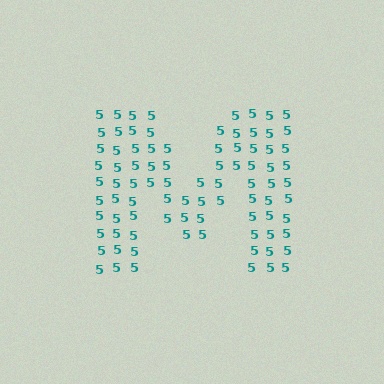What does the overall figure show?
The overall figure shows the letter M.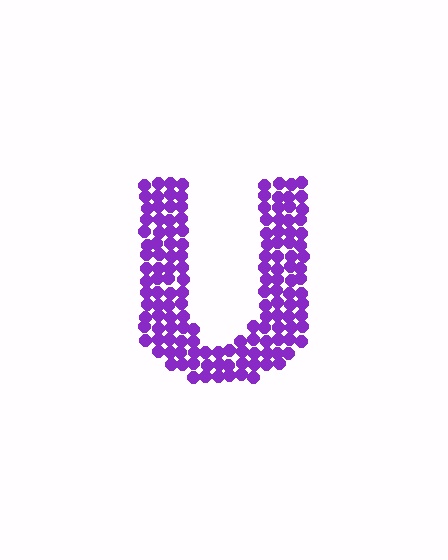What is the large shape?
The large shape is the letter U.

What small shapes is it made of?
It is made of small circles.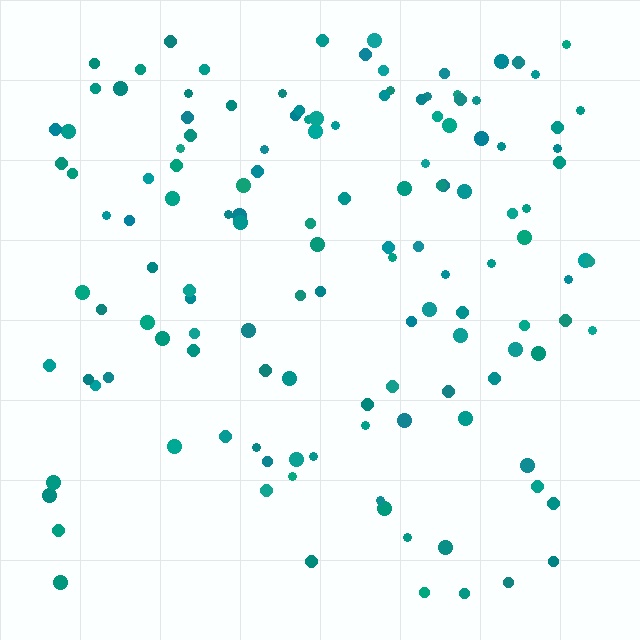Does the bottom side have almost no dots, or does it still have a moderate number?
Still a moderate number, just noticeably fewer than the top.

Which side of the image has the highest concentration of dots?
The top.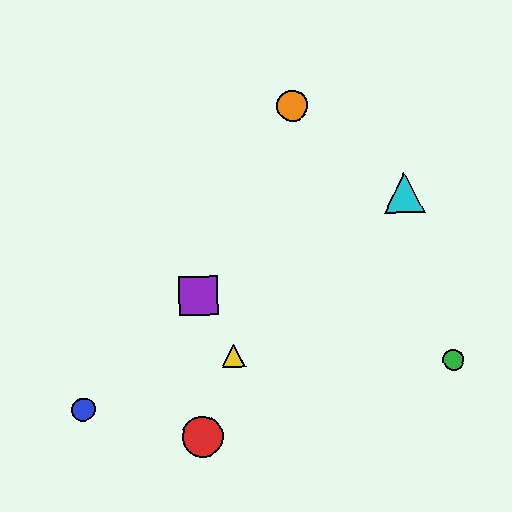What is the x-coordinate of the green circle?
The green circle is at x≈453.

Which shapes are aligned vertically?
The red circle, the purple square are aligned vertically.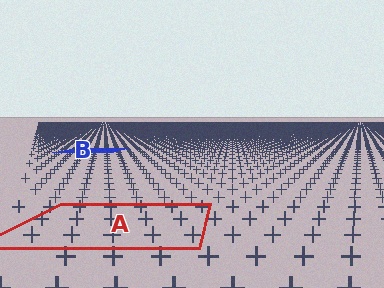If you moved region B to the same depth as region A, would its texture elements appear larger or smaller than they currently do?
They would appear larger. At a closer depth, the same texture elements are projected at a bigger on-screen size.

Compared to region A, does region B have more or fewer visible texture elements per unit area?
Region B has more texture elements per unit area — they are packed more densely because it is farther away.